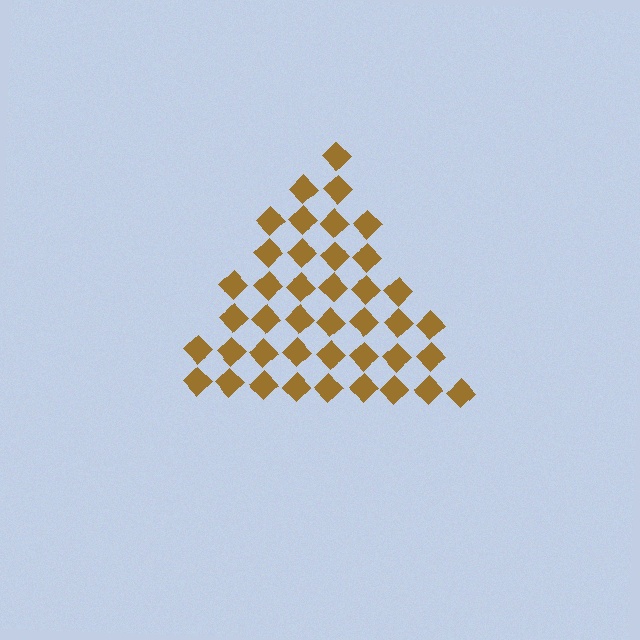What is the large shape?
The large shape is a triangle.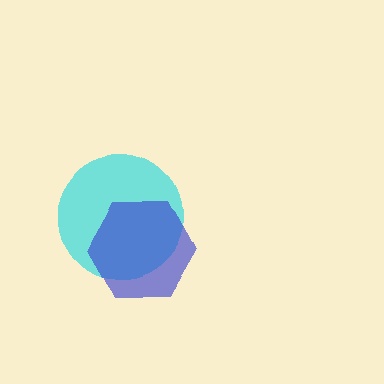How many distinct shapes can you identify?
There are 2 distinct shapes: a cyan circle, a blue hexagon.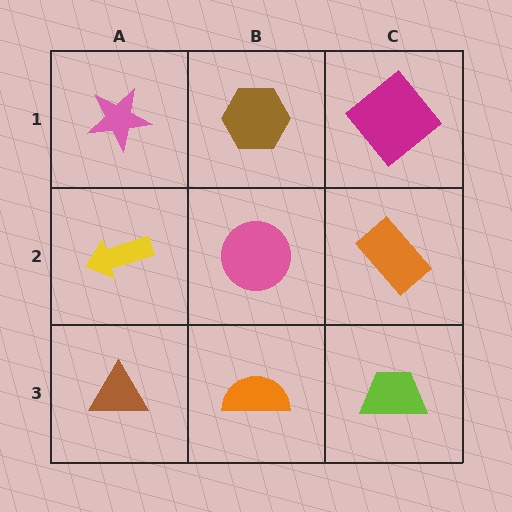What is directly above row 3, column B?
A pink circle.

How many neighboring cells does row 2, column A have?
3.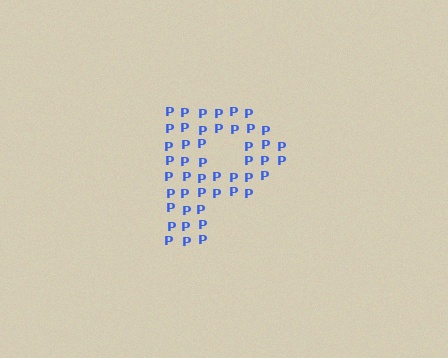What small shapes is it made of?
It is made of small letter P's.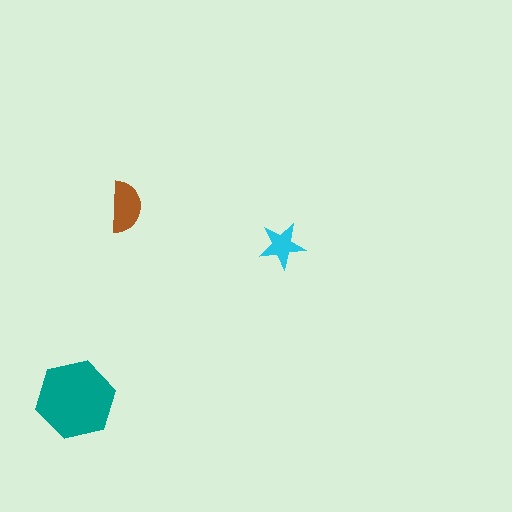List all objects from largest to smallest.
The teal hexagon, the brown semicircle, the cyan star.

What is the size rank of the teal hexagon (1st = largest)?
1st.